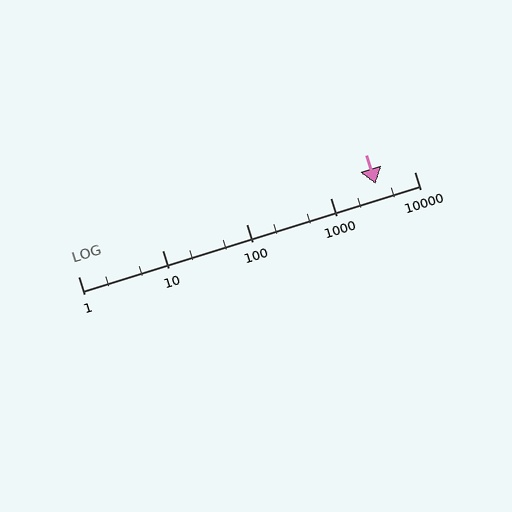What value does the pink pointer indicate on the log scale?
The pointer indicates approximately 3500.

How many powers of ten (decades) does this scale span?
The scale spans 4 decades, from 1 to 10000.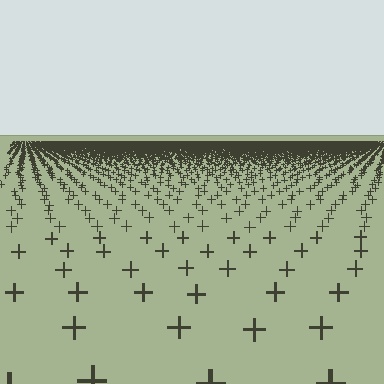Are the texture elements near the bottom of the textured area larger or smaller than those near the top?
Larger. Near the bottom, elements are closer to the viewer and appear at a bigger on-screen size.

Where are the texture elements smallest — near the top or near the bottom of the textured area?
Near the top.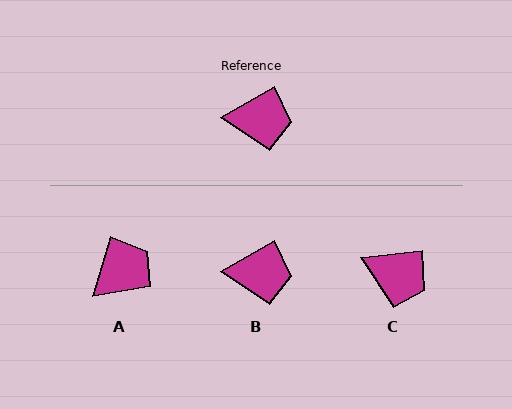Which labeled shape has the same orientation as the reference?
B.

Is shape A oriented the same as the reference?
No, it is off by about 43 degrees.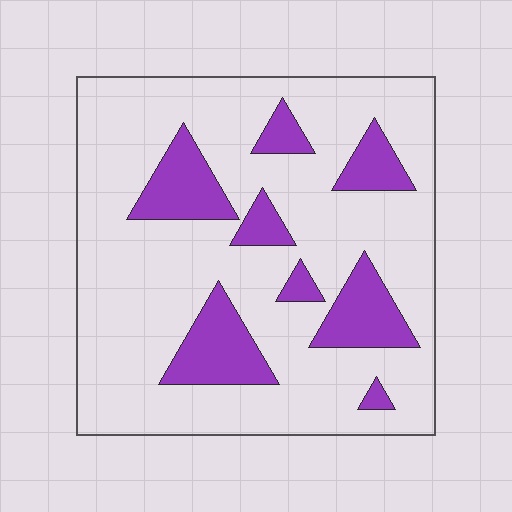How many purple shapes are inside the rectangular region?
8.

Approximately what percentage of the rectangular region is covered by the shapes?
Approximately 20%.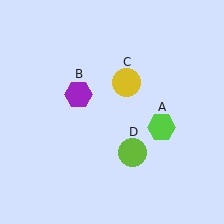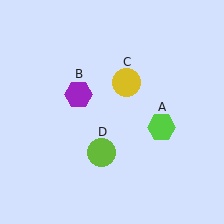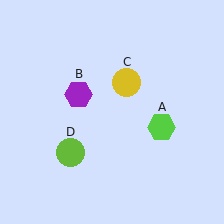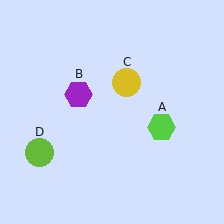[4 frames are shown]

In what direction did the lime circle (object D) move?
The lime circle (object D) moved left.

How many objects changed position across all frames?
1 object changed position: lime circle (object D).